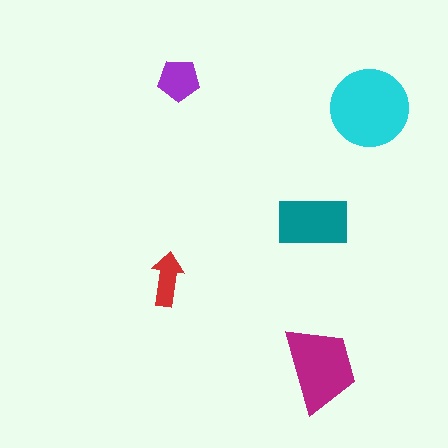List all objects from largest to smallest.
The cyan circle, the magenta trapezoid, the teal rectangle, the purple pentagon, the red arrow.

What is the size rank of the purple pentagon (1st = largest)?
4th.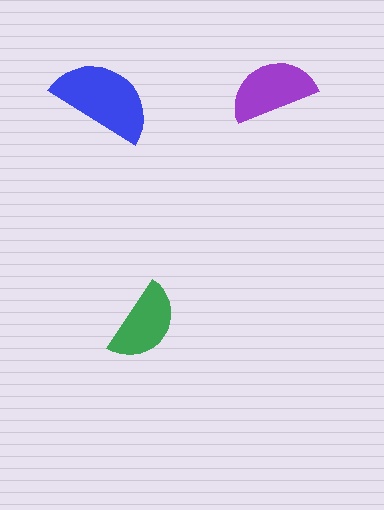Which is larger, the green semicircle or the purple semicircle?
The purple one.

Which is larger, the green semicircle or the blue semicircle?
The blue one.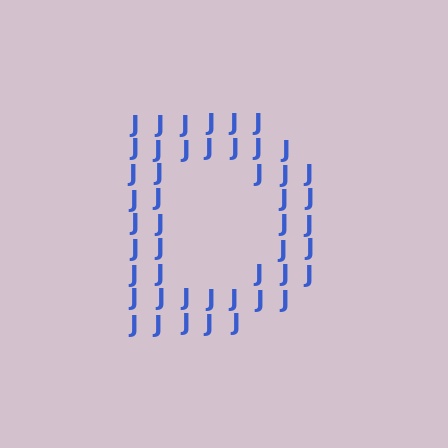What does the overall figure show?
The overall figure shows the letter D.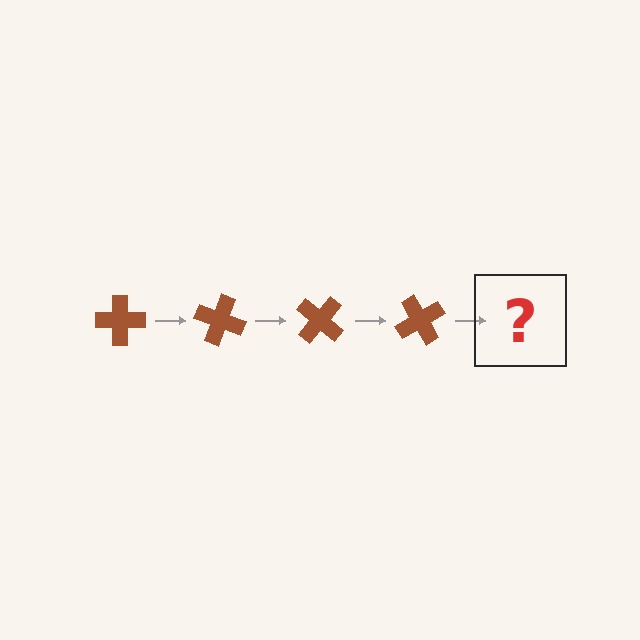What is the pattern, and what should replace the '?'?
The pattern is that the cross rotates 20 degrees each step. The '?' should be a brown cross rotated 80 degrees.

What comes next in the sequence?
The next element should be a brown cross rotated 80 degrees.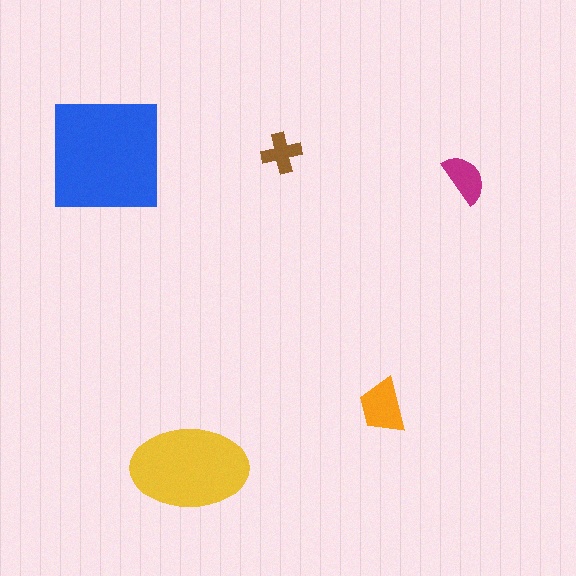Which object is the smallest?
The brown cross.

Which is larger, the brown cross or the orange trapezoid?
The orange trapezoid.